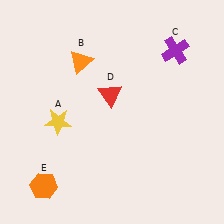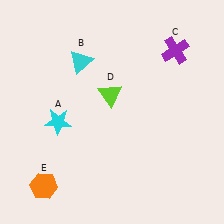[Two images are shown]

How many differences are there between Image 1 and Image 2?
There are 3 differences between the two images.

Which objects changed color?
A changed from yellow to cyan. B changed from orange to cyan. D changed from red to lime.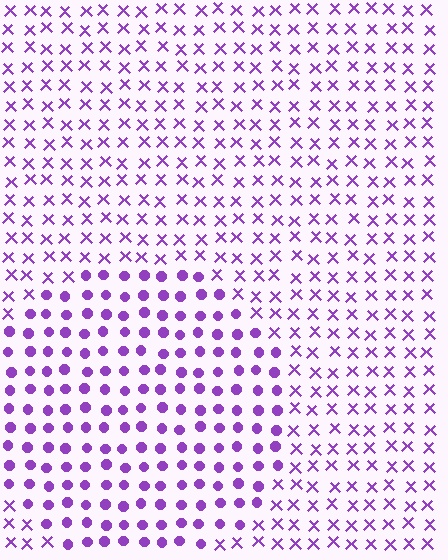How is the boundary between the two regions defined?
The boundary is defined by a change in element shape: circles inside vs. X marks outside. All elements share the same color and spacing.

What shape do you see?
I see a circle.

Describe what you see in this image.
The image is filled with small purple elements arranged in a uniform grid. A circle-shaped region contains circles, while the surrounding area contains X marks. The boundary is defined purely by the change in element shape.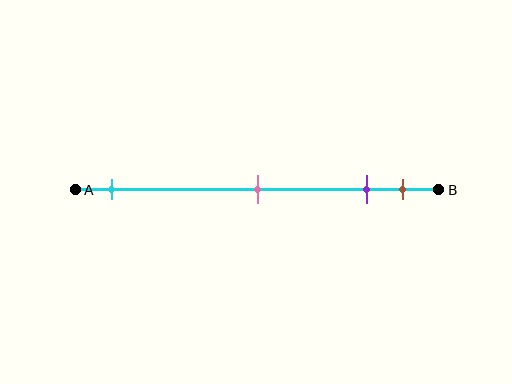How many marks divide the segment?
There are 4 marks dividing the segment.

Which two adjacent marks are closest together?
The purple and brown marks are the closest adjacent pair.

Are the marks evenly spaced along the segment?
No, the marks are not evenly spaced.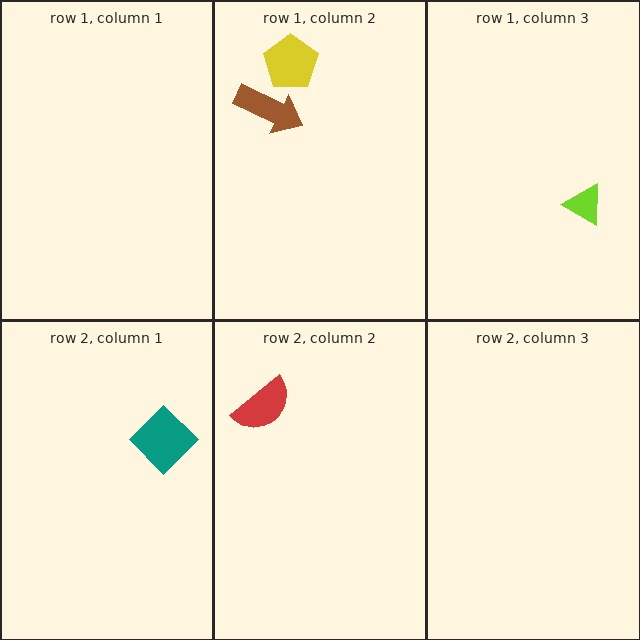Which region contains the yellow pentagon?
The row 1, column 2 region.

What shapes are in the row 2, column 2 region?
The red semicircle.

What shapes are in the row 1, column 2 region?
The yellow pentagon, the brown arrow.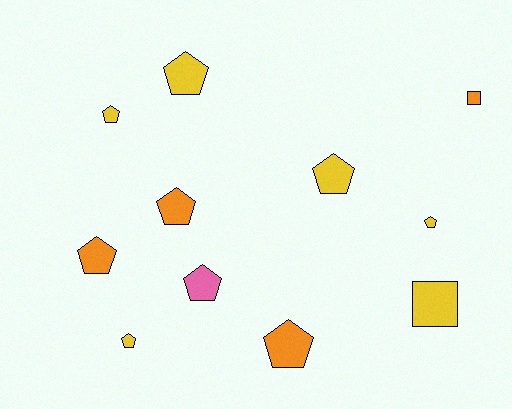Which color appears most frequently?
Yellow, with 6 objects.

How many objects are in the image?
There are 11 objects.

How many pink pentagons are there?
There is 1 pink pentagon.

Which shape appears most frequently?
Pentagon, with 9 objects.